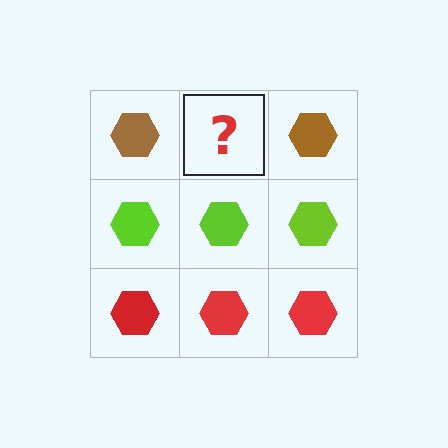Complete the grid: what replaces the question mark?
The question mark should be replaced with a brown hexagon.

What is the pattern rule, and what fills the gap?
The rule is that each row has a consistent color. The gap should be filled with a brown hexagon.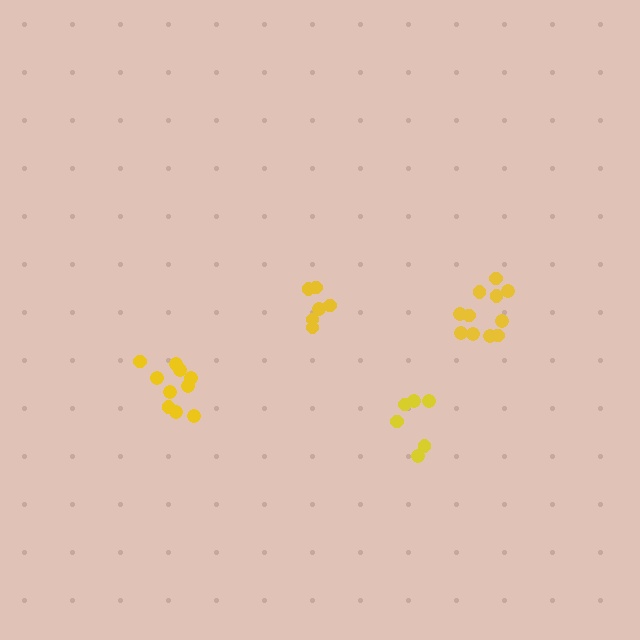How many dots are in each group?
Group 1: 6 dots, Group 2: 6 dots, Group 3: 10 dots, Group 4: 11 dots (33 total).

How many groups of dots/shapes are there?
There are 4 groups.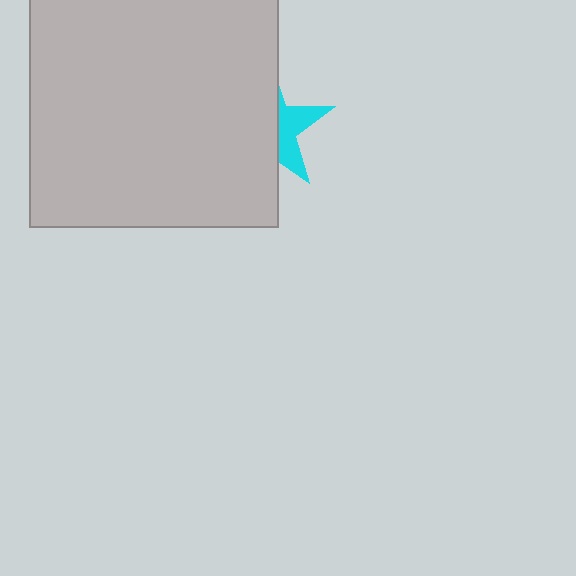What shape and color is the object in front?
The object in front is a light gray rectangle.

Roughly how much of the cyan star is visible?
A small part of it is visible (roughly 34%).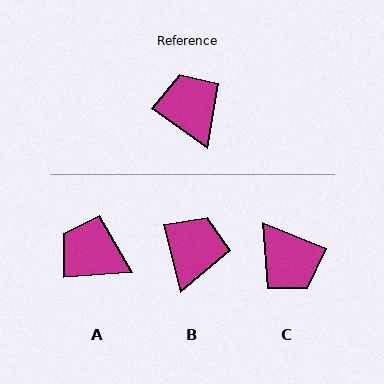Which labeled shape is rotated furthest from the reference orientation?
C, about 166 degrees away.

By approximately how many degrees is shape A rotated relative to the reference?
Approximately 40 degrees counter-clockwise.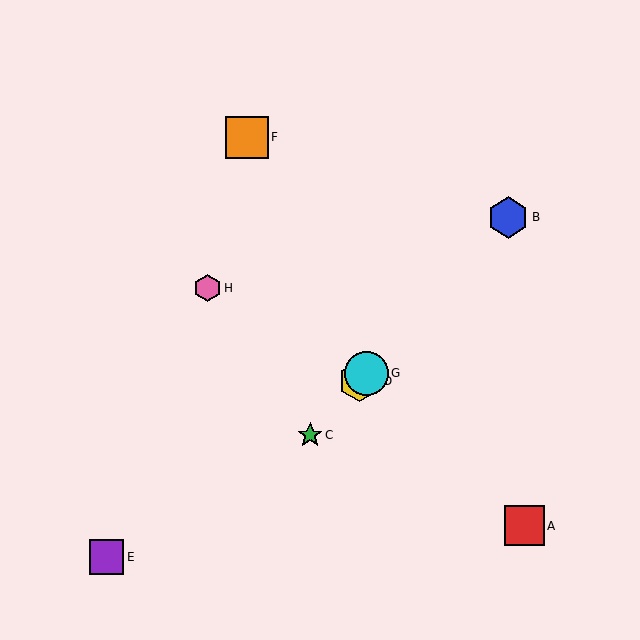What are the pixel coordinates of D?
Object D is at (359, 381).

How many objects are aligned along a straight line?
4 objects (B, C, D, G) are aligned along a straight line.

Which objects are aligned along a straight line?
Objects B, C, D, G are aligned along a straight line.